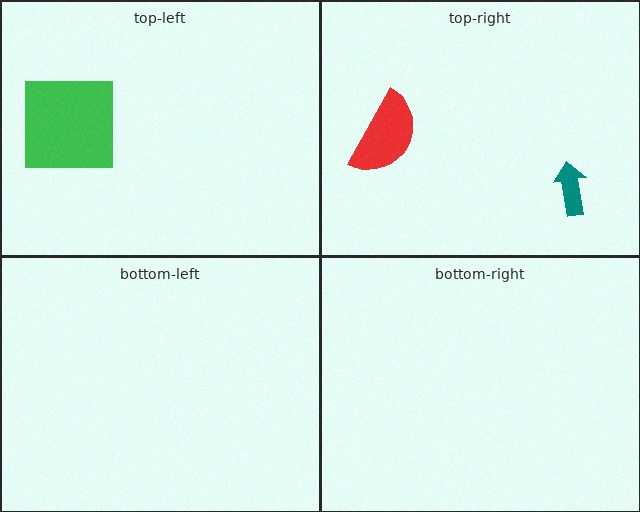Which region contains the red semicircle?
The top-right region.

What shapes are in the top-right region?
The red semicircle, the teal arrow.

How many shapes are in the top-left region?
1.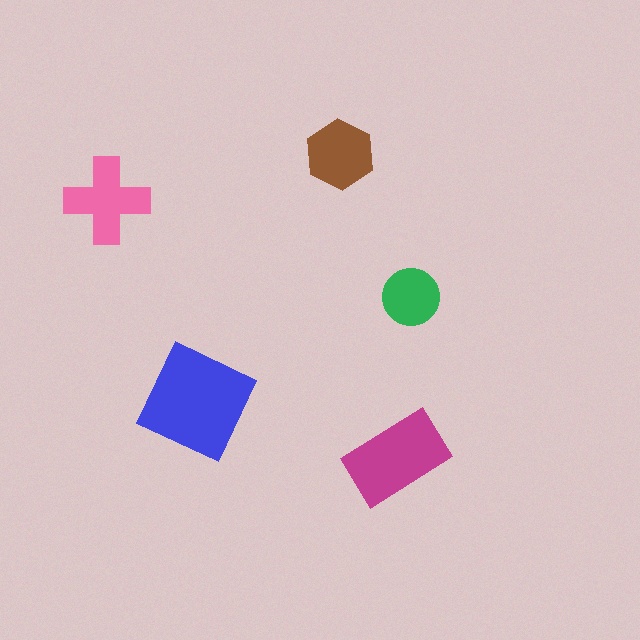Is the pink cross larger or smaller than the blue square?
Smaller.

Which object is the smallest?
The green circle.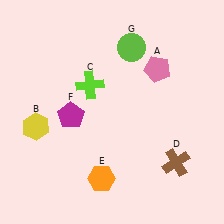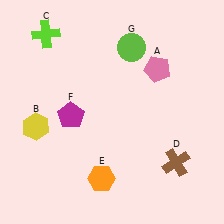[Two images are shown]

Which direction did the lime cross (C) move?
The lime cross (C) moved up.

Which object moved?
The lime cross (C) moved up.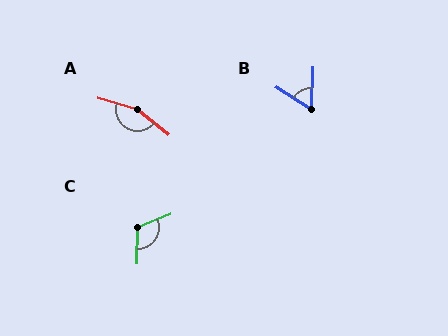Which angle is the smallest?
B, at approximately 60 degrees.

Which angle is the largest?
A, at approximately 158 degrees.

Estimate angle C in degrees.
Approximately 113 degrees.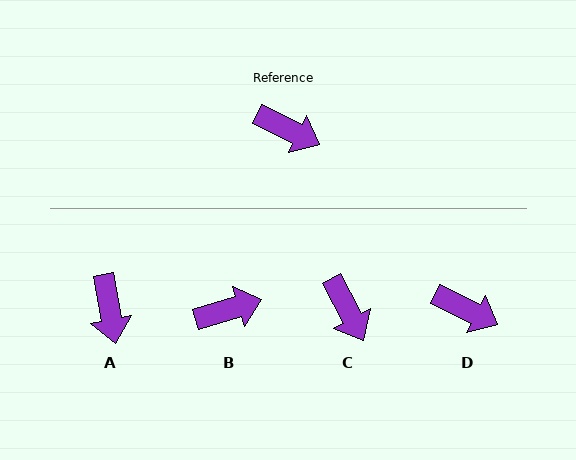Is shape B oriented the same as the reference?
No, it is off by about 43 degrees.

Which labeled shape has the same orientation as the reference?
D.